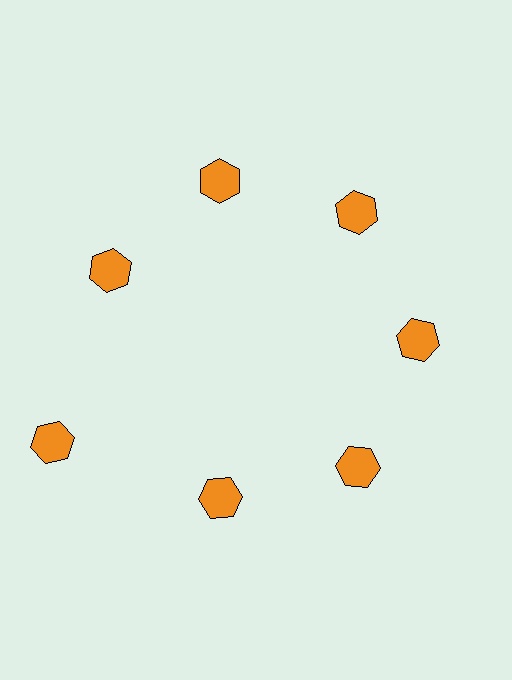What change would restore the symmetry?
The symmetry would be restored by moving it inward, back onto the ring so that all 7 hexagons sit at equal angles and equal distance from the center.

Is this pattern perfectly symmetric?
No. The 7 orange hexagons are arranged in a ring, but one element near the 8 o'clock position is pushed outward from the center, breaking the 7-fold rotational symmetry.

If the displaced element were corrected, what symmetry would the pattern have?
It would have 7-fold rotational symmetry — the pattern would map onto itself every 51 degrees.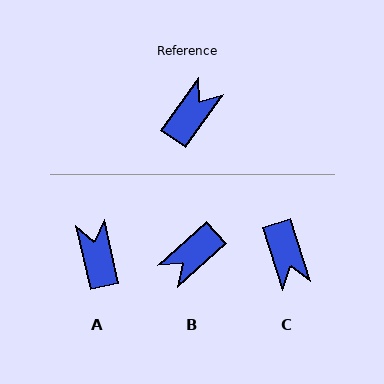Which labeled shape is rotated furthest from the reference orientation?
B, about 168 degrees away.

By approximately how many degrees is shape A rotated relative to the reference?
Approximately 48 degrees counter-clockwise.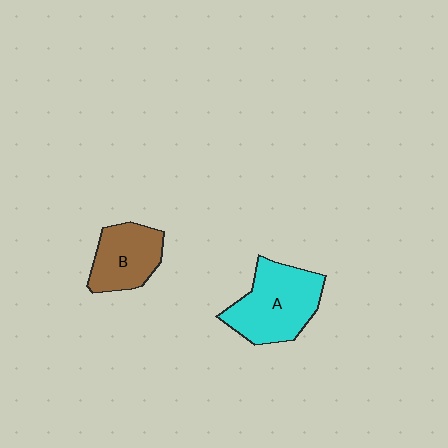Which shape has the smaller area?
Shape B (brown).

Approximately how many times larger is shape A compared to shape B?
Approximately 1.4 times.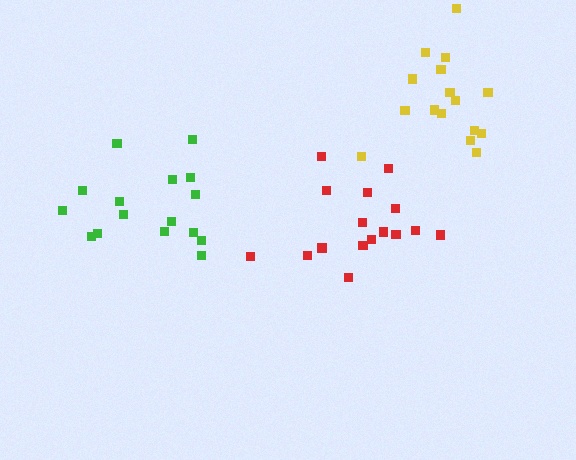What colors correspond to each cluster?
The clusters are colored: green, red, yellow.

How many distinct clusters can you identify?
There are 3 distinct clusters.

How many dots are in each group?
Group 1: 16 dots, Group 2: 16 dots, Group 3: 16 dots (48 total).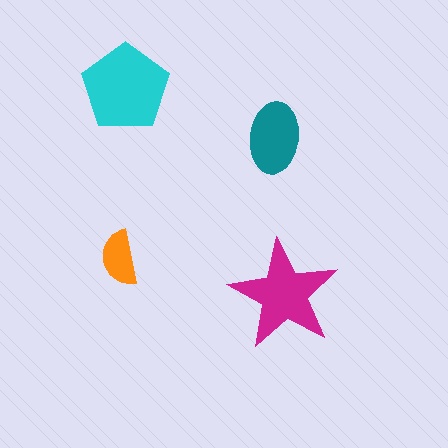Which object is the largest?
The cyan pentagon.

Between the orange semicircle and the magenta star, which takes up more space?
The magenta star.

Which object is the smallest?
The orange semicircle.